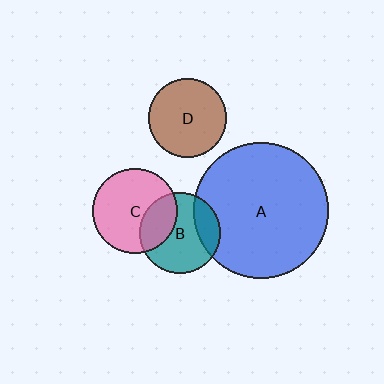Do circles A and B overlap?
Yes.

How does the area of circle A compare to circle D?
Approximately 3.0 times.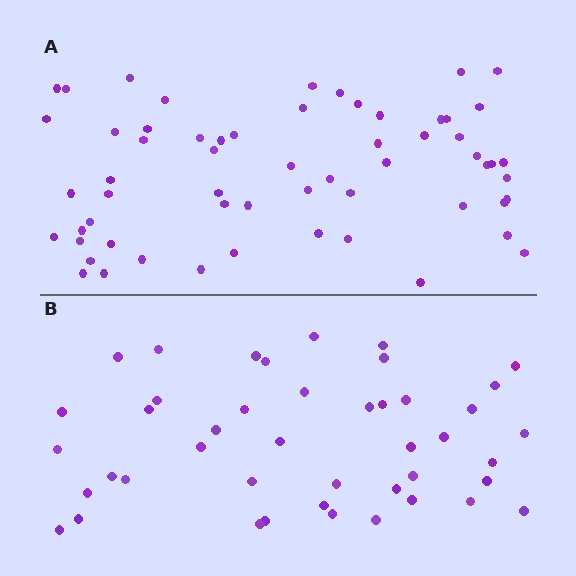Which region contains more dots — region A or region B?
Region A (the top region) has more dots.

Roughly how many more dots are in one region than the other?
Region A has approximately 15 more dots than region B.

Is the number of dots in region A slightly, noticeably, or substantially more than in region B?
Region A has noticeably more, but not dramatically so. The ratio is roughly 1.4 to 1.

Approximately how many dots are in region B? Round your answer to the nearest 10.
About 40 dots. (The exact count is 44, which rounds to 40.)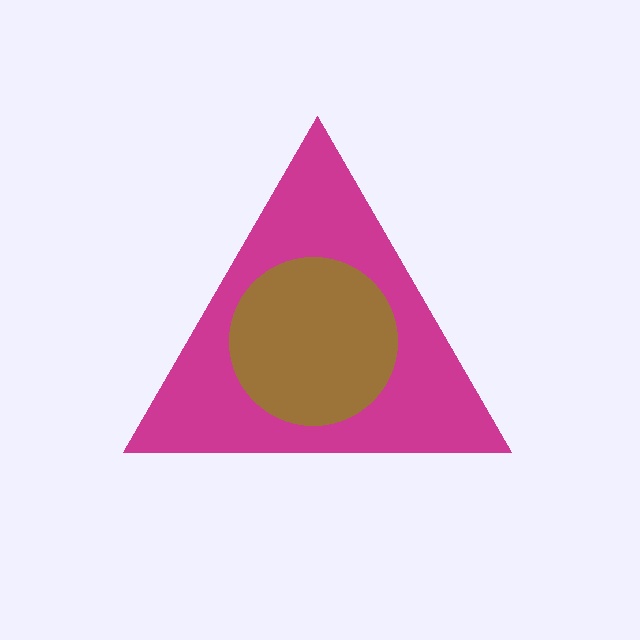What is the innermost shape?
The brown circle.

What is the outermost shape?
The magenta triangle.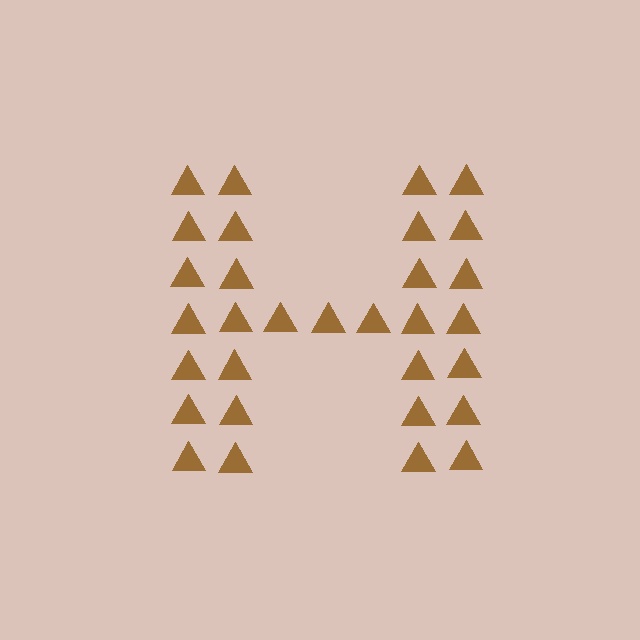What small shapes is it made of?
It is made of small triangles.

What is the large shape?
The large shape is the letter H.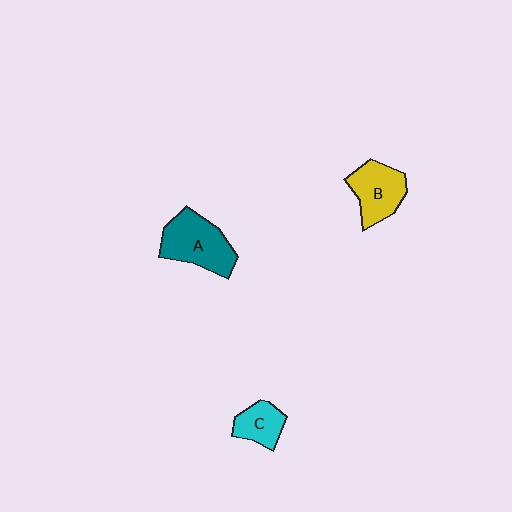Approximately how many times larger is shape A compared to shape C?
Approximately 1.8 times.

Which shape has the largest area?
Shape A (teal).